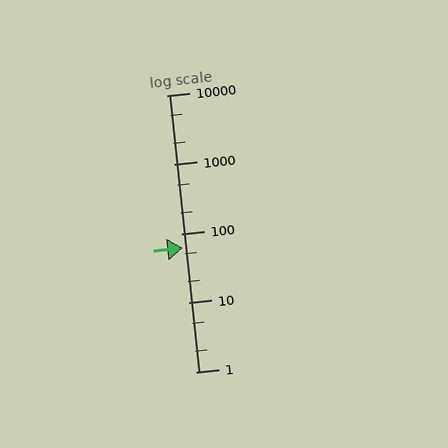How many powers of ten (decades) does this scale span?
The scale spans 4 decades, from 1 to 10000.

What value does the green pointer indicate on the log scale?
The pointer indicates approximately 62.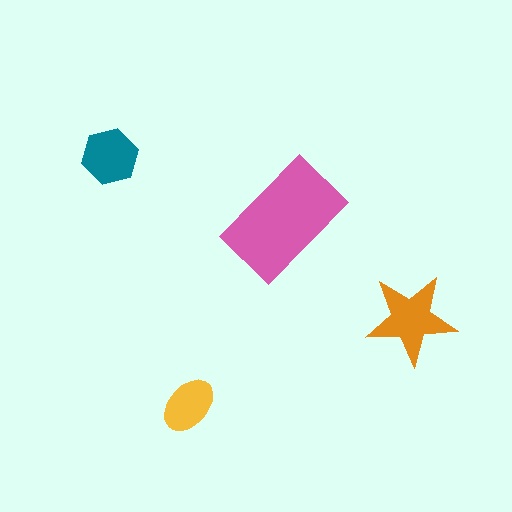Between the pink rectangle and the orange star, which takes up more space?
The pink rectangle.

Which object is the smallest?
The yellow ellipse.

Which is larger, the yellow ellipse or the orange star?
The orange star.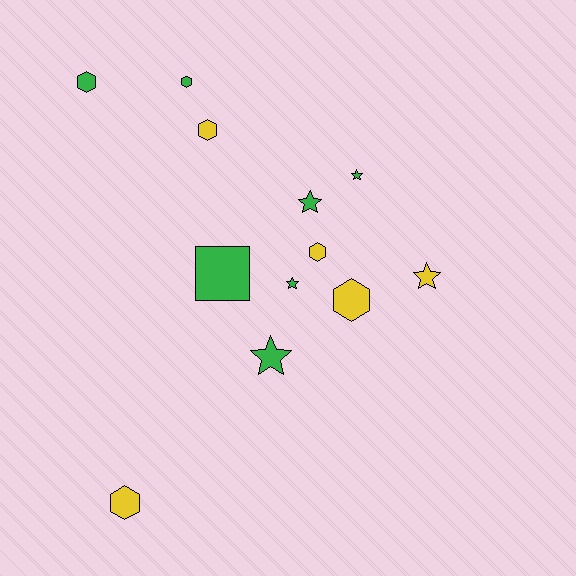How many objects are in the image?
There are 12 objects.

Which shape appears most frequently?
Hexagon, with 6 objects.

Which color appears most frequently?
Green, with 7 objects.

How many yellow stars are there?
There is 1 yellow star.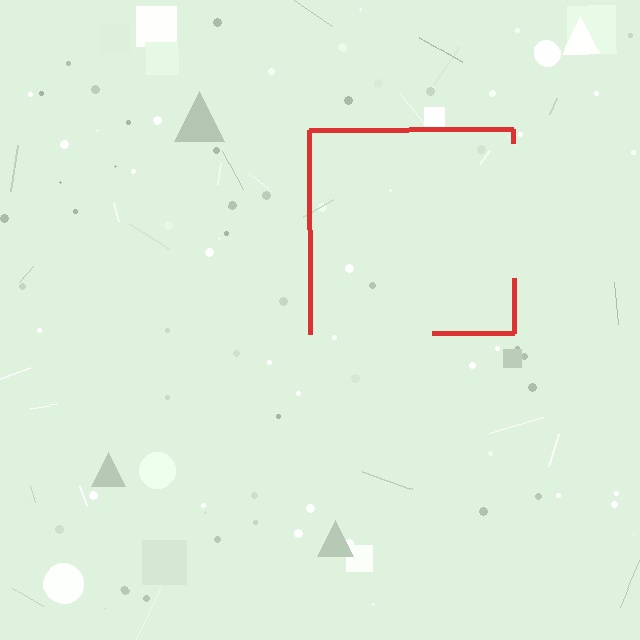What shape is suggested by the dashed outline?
The dashed outline suggests a square.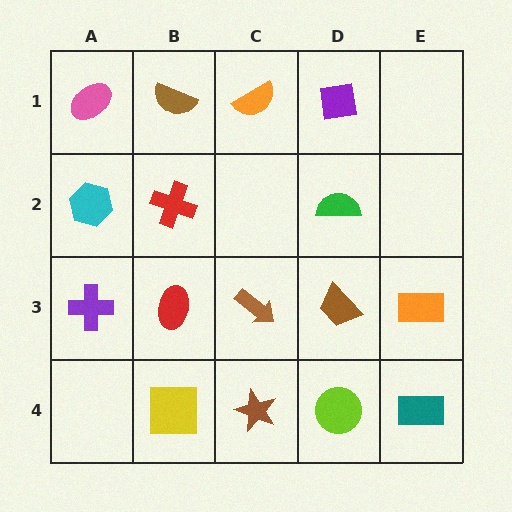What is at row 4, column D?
A lime circle.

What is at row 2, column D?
A green semicircle.